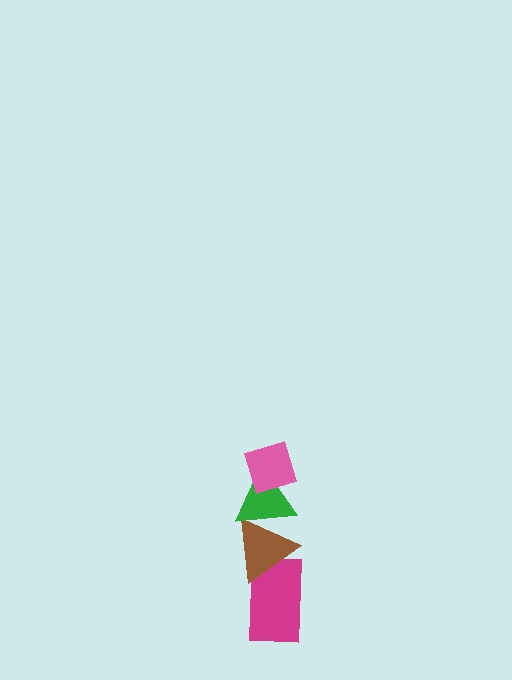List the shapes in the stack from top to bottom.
From top to bottom: the pink diamond, the green triangle, the brown triangle, the magenta rectangle.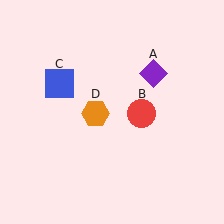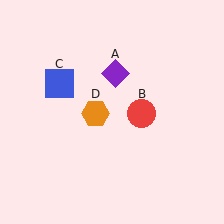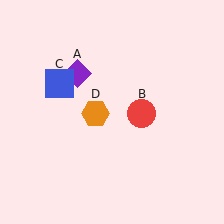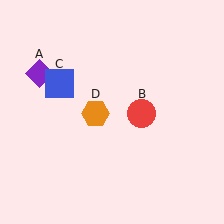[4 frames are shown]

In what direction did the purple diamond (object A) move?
The purple diamond (object A) moved left.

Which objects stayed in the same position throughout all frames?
Red circle (object B) and blue square (object C) and orange hexagon (object D) remained stationary.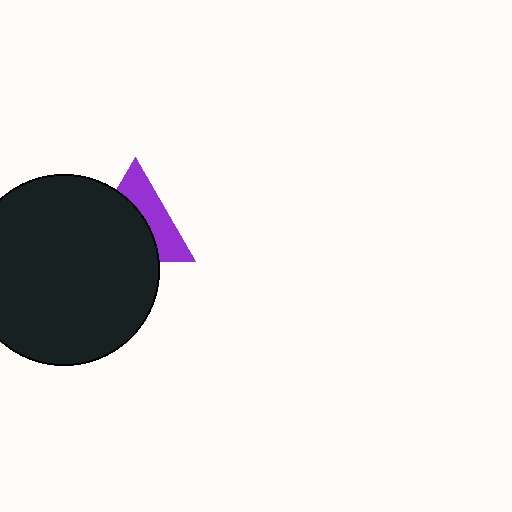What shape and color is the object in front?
The object in front is a black circle.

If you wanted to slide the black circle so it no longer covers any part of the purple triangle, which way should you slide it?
Slide it toward the lower-left — that is the most direct way to separate the two shapes.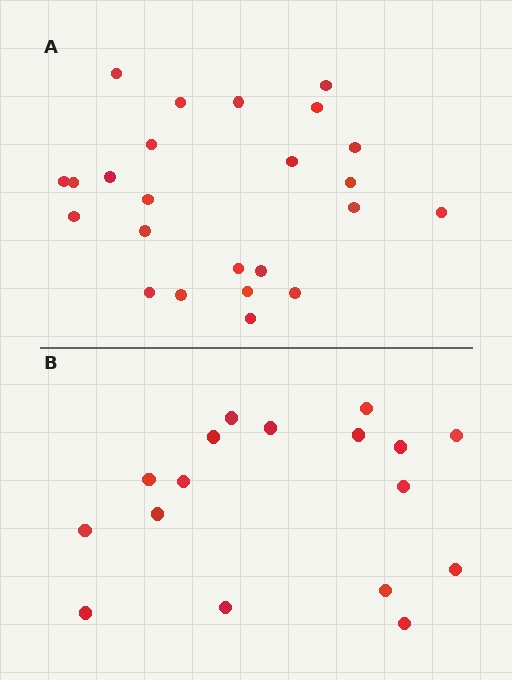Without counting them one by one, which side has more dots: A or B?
Region A (the top region) has more dots.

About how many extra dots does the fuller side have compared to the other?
Region A has roughly 8 or so more dots than region B.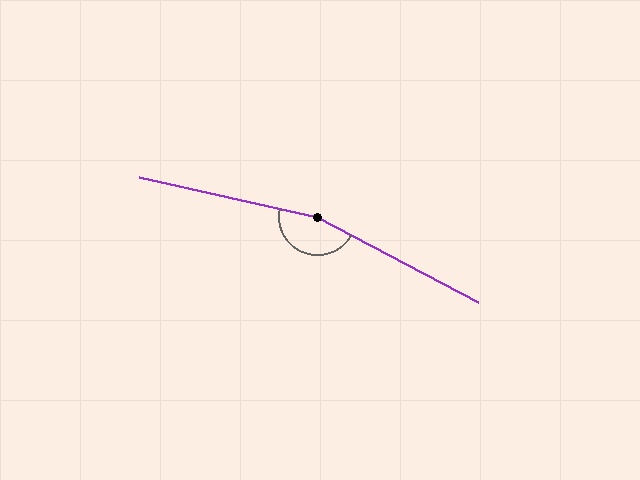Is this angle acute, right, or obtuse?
It is obtuse.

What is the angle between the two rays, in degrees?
Approximately 165 degrees.